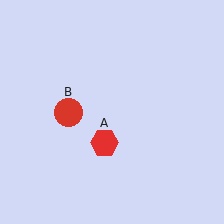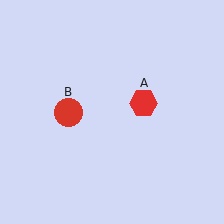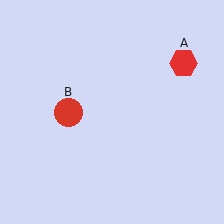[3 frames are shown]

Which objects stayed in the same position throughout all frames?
Red circle (object B) remained stationary.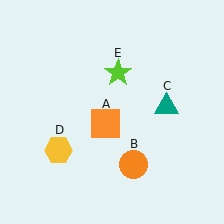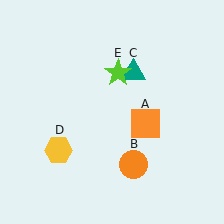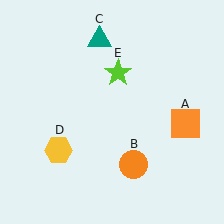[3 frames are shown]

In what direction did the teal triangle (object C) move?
The teal triangle (object C) moved up and to the left.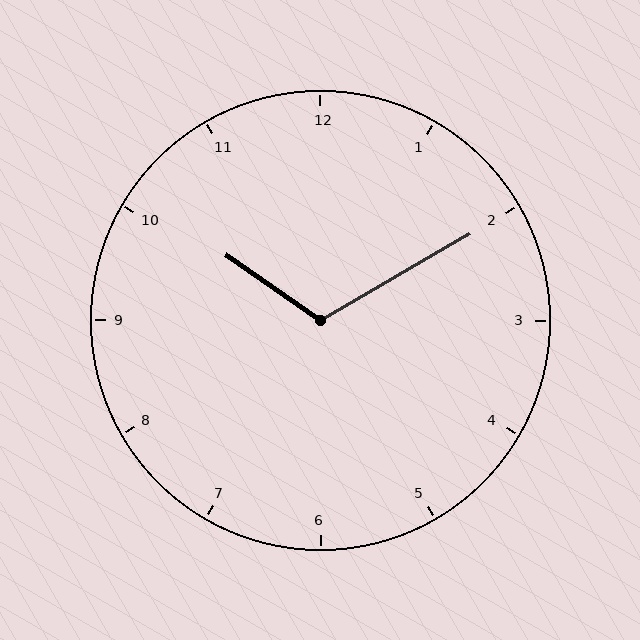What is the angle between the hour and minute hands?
Approximately 115 degrees.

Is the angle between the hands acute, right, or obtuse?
It is obtuse.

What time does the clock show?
10:10.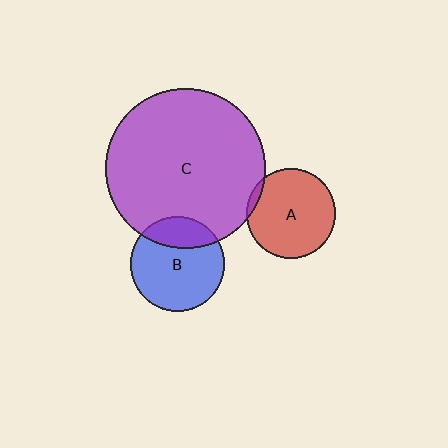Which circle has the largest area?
Circle C (purple).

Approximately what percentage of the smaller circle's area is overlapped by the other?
Approximately 5%.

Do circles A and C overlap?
Yes.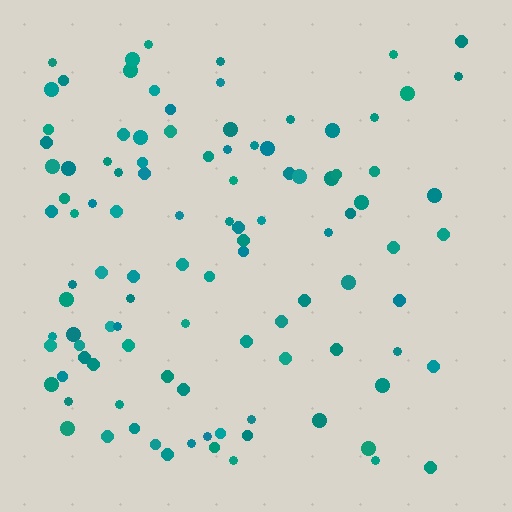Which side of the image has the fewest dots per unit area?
The right.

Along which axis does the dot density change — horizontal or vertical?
Horizontal.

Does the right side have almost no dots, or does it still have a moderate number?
Still a moderate number, just noticeably fewer than the left.